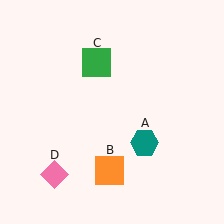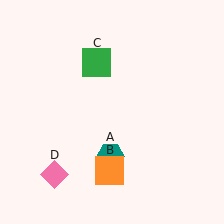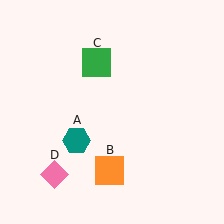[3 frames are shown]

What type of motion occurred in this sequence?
The teal hexagon (object A) rotated clockwise around the center of the scene.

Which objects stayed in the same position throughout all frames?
Orange square (object B) and green square (object C) and pink diamond (object D) remained stationary.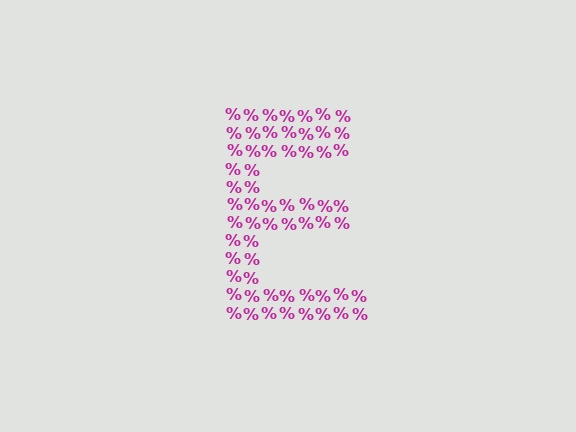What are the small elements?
The small elements are percent signs.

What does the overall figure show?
The overall figure shows the letter E.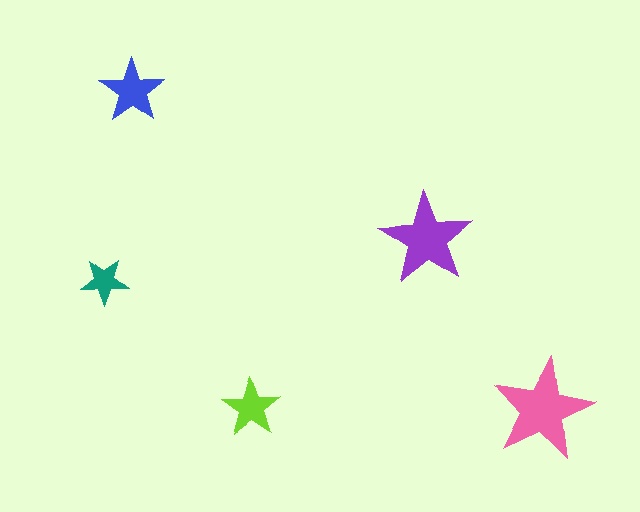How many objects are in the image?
There are 5 objects in the image.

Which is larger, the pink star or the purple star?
The pink one.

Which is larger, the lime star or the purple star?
The purple one.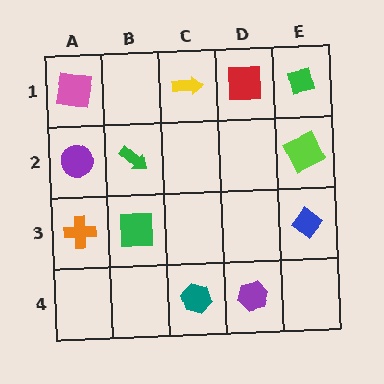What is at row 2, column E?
A lime square.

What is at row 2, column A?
A purple circle.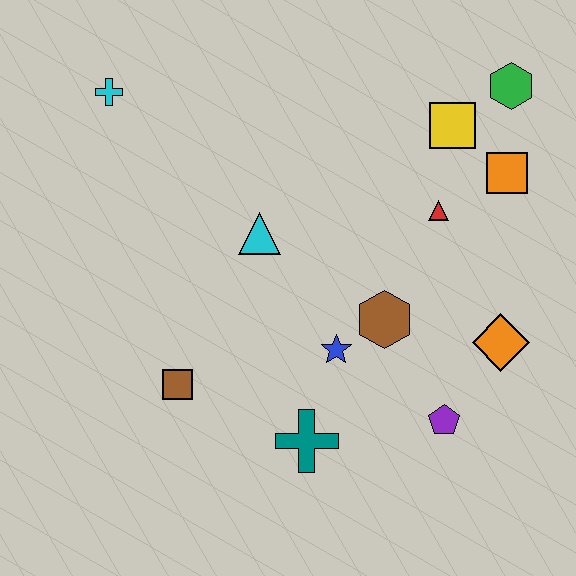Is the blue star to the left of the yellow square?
Yes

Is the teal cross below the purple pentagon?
Yes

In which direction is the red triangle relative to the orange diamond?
The red triangle is above the orange diamond.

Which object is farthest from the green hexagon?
The brown square is farthest from the green hexagon.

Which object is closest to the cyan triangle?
The blue star is closest to the cyan triangle.